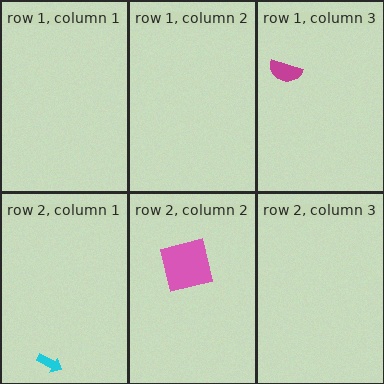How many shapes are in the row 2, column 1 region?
1.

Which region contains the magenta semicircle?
The row 1, column 3 region.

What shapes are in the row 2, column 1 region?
The cyan arrow.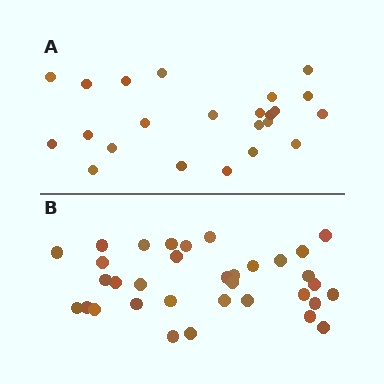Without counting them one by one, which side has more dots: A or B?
Region B (the bottom region) has more dots.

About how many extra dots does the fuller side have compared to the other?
Region B has roughly 12 or so more dots than region A.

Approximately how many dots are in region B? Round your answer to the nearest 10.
About 30 dots. (The exact count is 34, which rounds to 30.)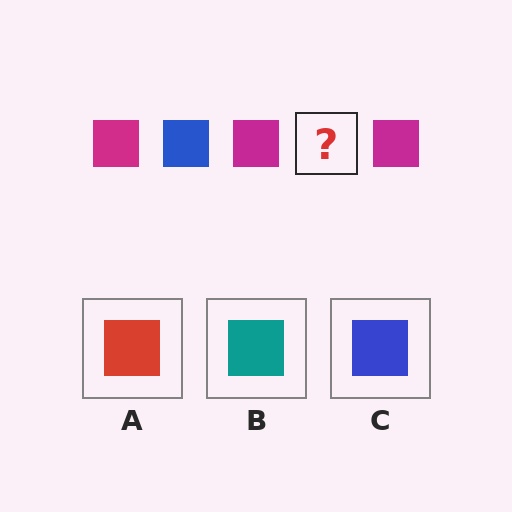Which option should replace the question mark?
Option C.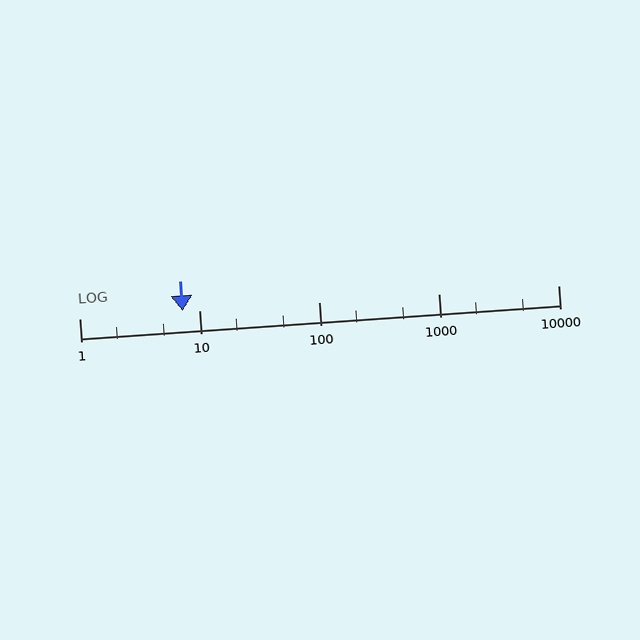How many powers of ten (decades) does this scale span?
The scale spans 4 decades, from 1 to 10000.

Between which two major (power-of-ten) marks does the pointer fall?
The pointer is between 1 and 10.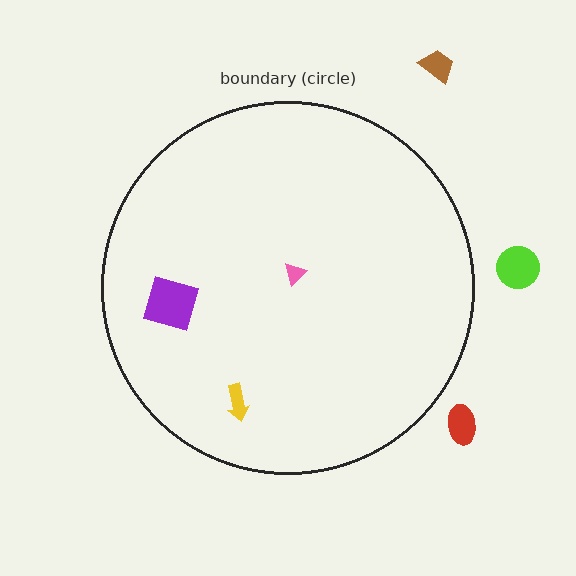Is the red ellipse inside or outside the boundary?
Outside.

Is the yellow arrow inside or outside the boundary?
Inside.